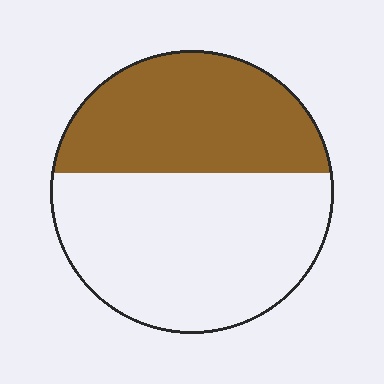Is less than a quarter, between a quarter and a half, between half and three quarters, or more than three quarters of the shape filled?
Between a quarter and a half.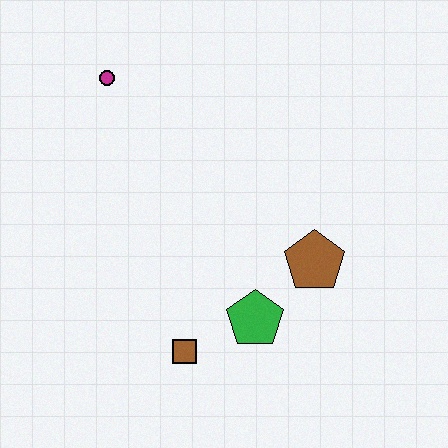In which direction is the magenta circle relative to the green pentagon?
The magenta circle is above the green pentagon.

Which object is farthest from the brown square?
The magenta circle is farthest from the brown square.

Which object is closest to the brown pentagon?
The green pentagon is closest to the brown pentagon.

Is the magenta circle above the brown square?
Yes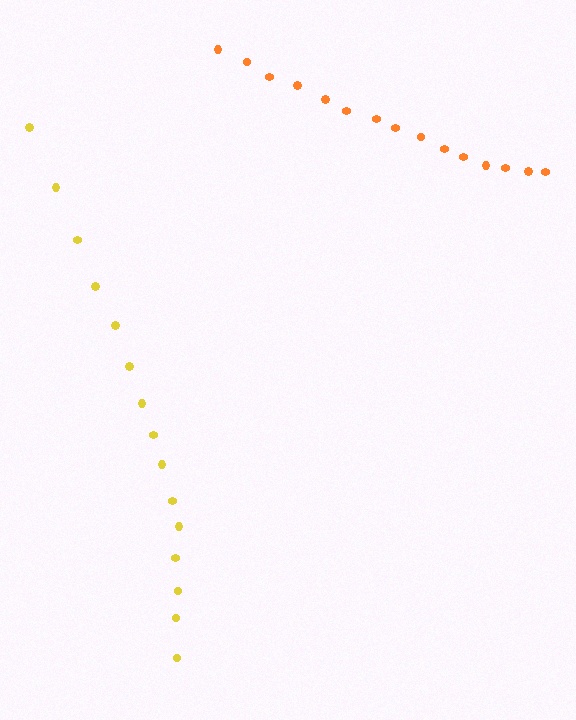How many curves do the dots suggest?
There are 2 distinct paths.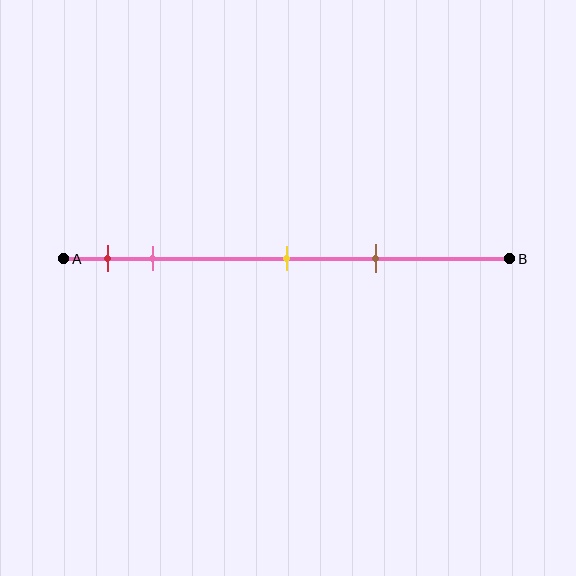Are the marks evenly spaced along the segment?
No, the marks are not evenly spaced.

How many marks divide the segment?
There are 4 marks dividing the segment.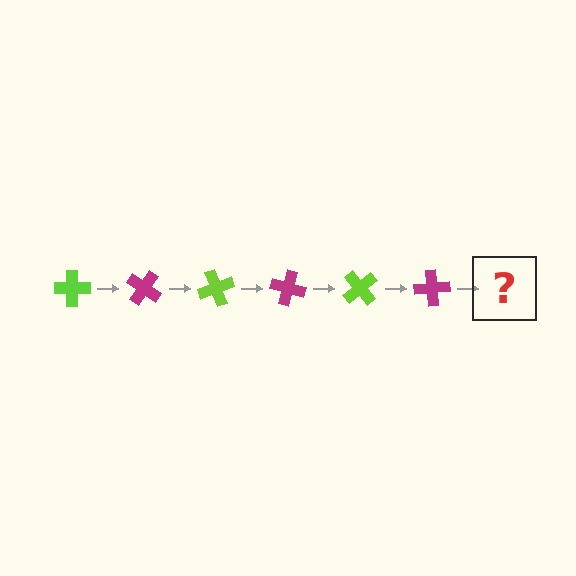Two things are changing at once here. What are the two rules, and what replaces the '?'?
The two rules are that it rotates 35 degrees each step and the color cycles through lime and magenta. The '?' should be a lime cross, rotated 210 degrees from the start.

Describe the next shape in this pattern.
It should be a lime cross, rotated 210 degrees from the start.